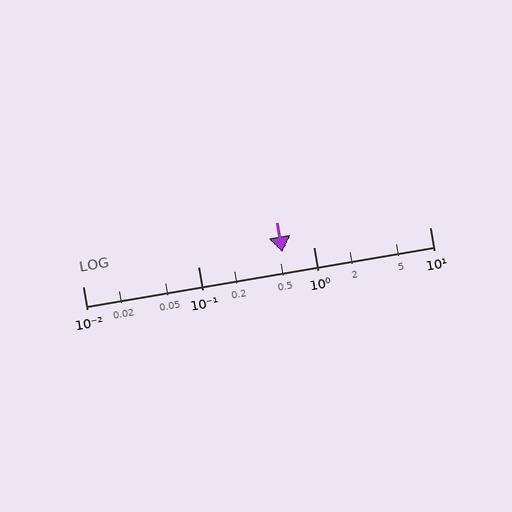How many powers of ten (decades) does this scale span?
The scale spans 3 decades, from 0.01 to 10.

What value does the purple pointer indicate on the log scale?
The pointer indicates approximately 0.53.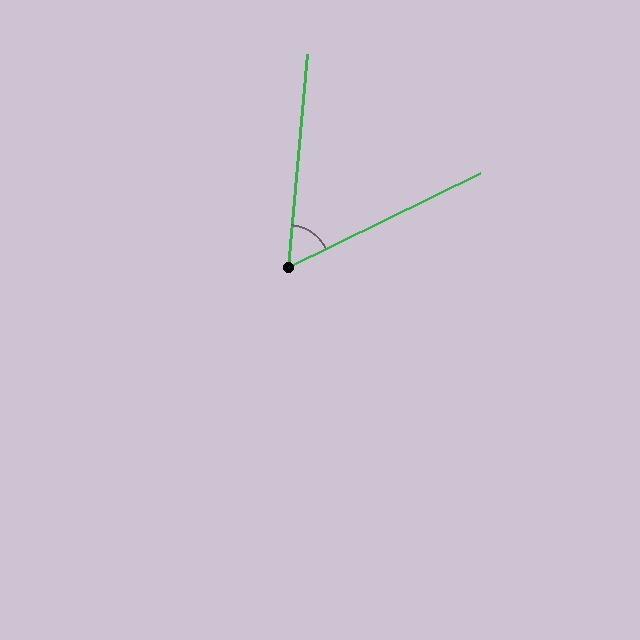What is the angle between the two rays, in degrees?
Approximately 59 degrees.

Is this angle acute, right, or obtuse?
It is acute.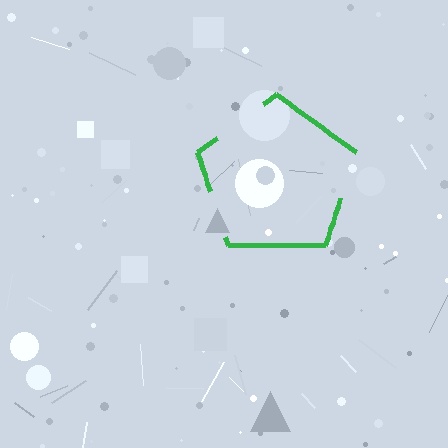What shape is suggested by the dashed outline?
The dashed outline suggests a pentagon.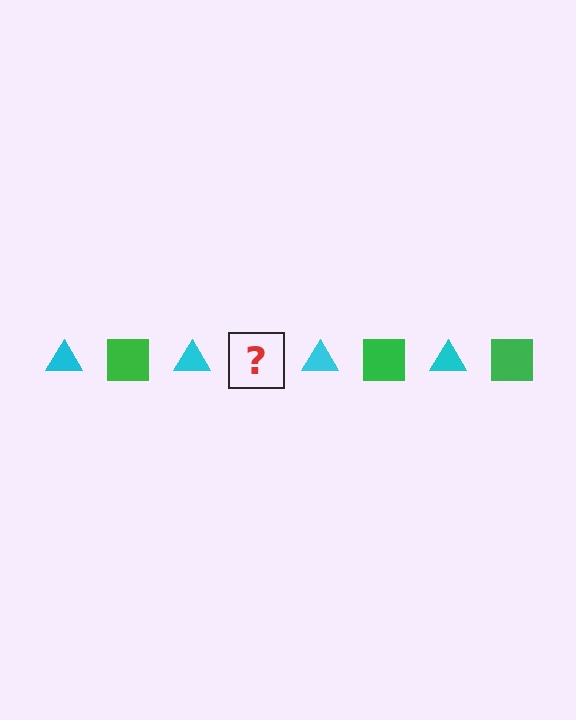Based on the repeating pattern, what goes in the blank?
The blank should be a green square.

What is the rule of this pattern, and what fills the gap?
The rule is that the pattern alternates between cyan triangle and green square. The gap should be filled with a green square.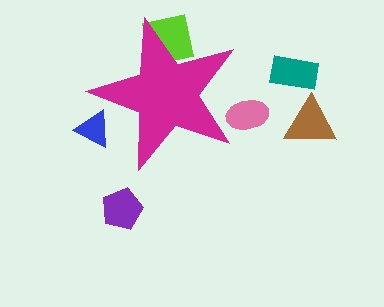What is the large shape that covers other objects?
A magenta star.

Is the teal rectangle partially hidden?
No, the teal rectangle is fully visible.